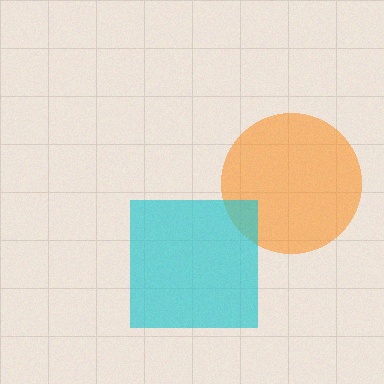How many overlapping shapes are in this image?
There are 2 overlapping shapes in the image.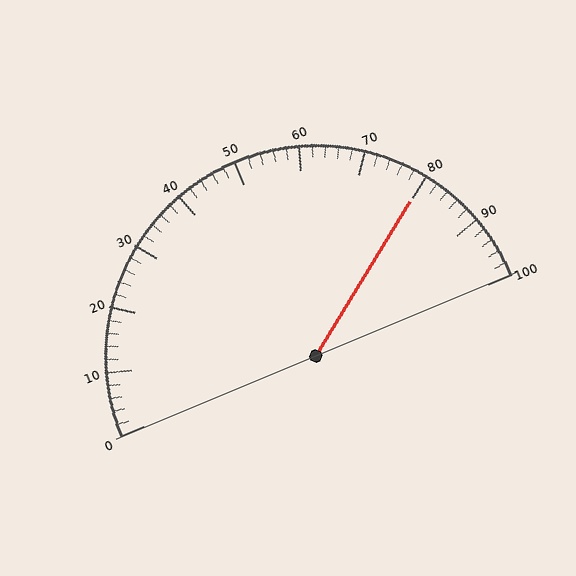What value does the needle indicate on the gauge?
The needle indicates approximately 80.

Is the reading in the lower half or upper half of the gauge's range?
The reading is in the upper half of the range (0 to 100).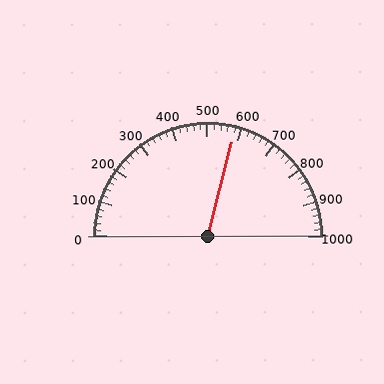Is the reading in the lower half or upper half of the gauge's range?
The reading is in the upper half of the range (0 to 1000).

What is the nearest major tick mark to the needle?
The nearest major tick mark is 600.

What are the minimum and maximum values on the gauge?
The gauge ranges from 0 to 1000.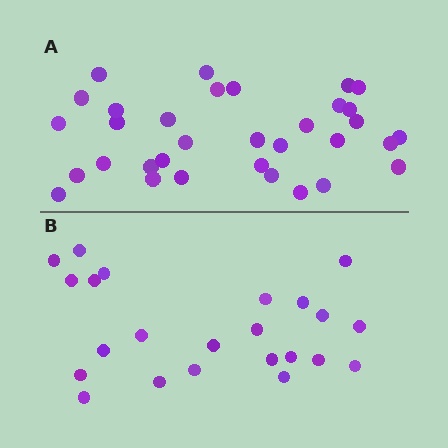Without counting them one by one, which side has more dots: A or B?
Region A (the top region) has more dots.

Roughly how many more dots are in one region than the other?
Region A has roughly 10 or so more dots than region B.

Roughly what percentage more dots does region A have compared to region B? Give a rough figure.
About 45% more.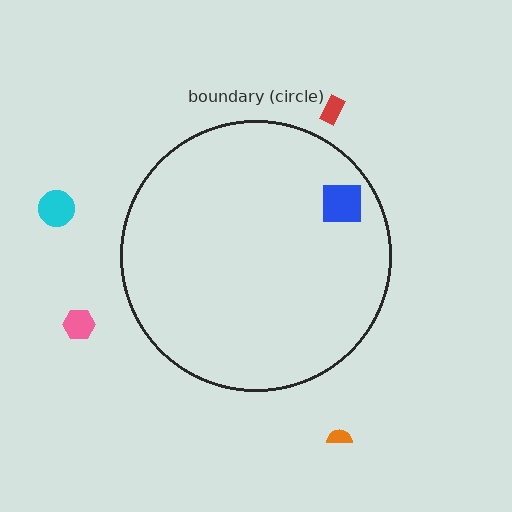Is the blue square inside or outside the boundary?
Inside.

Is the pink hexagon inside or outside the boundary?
Outside.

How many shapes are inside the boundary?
1 inside, 4 outside.